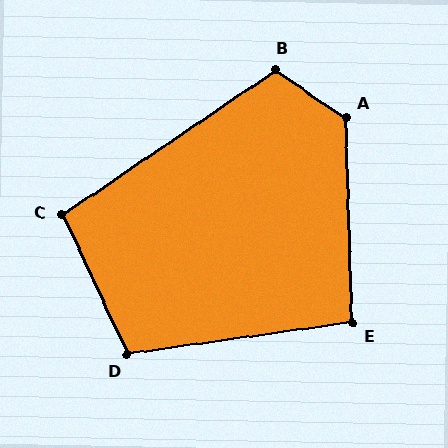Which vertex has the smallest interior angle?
E, at approximately 96 degrees.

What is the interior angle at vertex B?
Approximately 112 degrees (obtuse).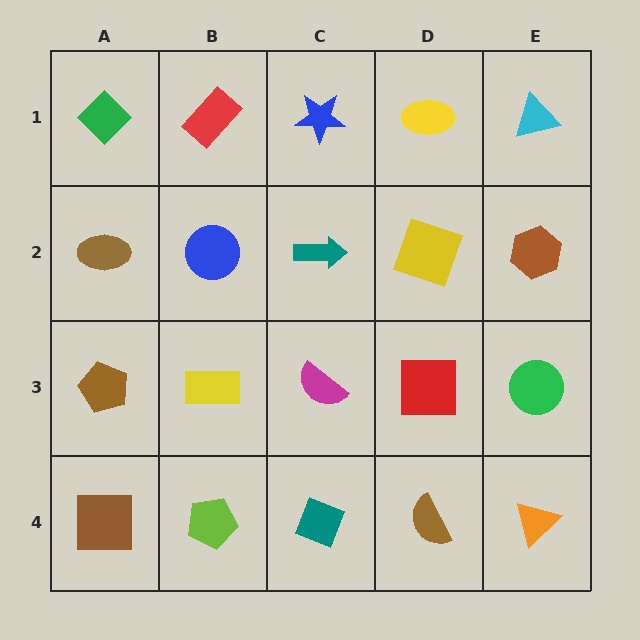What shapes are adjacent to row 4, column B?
A yellow rectangle (row 3, column B), a brown square (row 4, column A), a teal diamond (row 4, column C).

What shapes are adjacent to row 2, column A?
A green diamond (row 1, column A), a brown pentagon (row 3, column A), a blue circle (row 2, column B).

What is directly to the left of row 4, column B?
A brown square.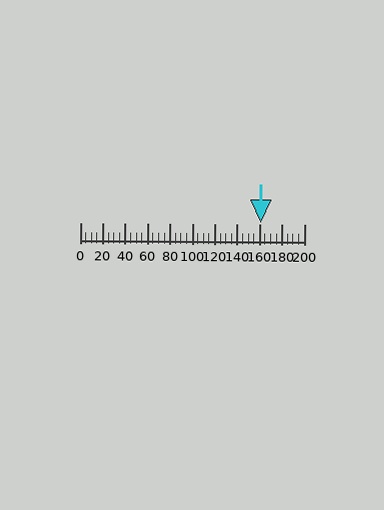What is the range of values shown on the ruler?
The ruler shows values from 0 to 200.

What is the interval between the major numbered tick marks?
The major tick marks are spaced 20 units apart.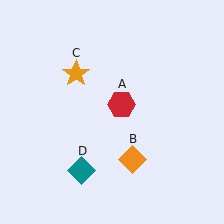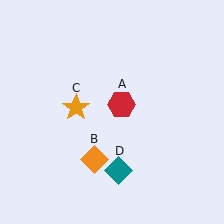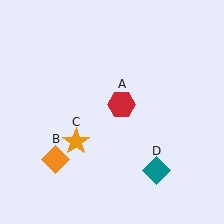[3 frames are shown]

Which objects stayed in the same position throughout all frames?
Red hexagon (object A) remained stationary.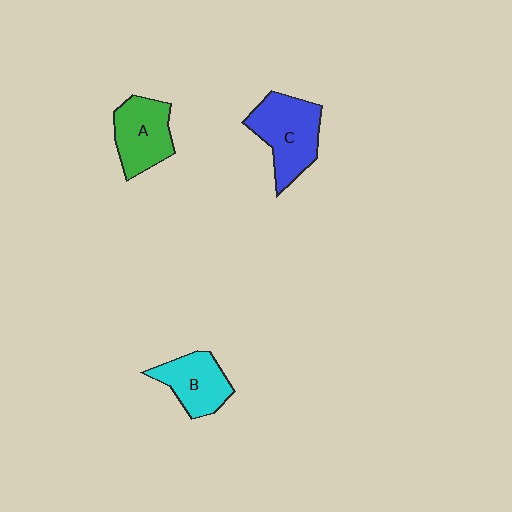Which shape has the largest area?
Shape C (blue).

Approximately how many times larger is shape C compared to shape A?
Approximately 1.2 times.